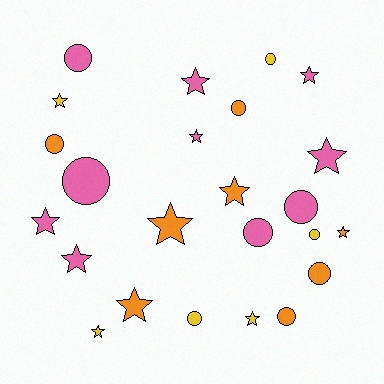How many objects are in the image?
There are 24 objects.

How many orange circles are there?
There are 4 orange circles.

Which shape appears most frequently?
Star, with 13 objects.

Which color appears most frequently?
Pink, with 10 objects.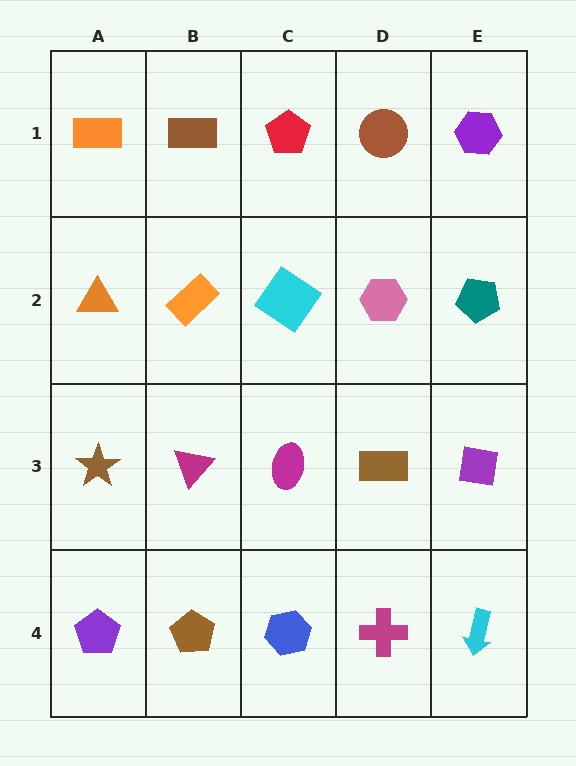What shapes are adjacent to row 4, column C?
A magenta ellipse (row 3, column C), a brown pentagon (row 4, column B), a magenta cross (row 4, column D).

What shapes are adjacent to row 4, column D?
A brown rectangle (row 3, column D), a blue hexagon (row 4, column C), a cyan arrow (row 4, column E).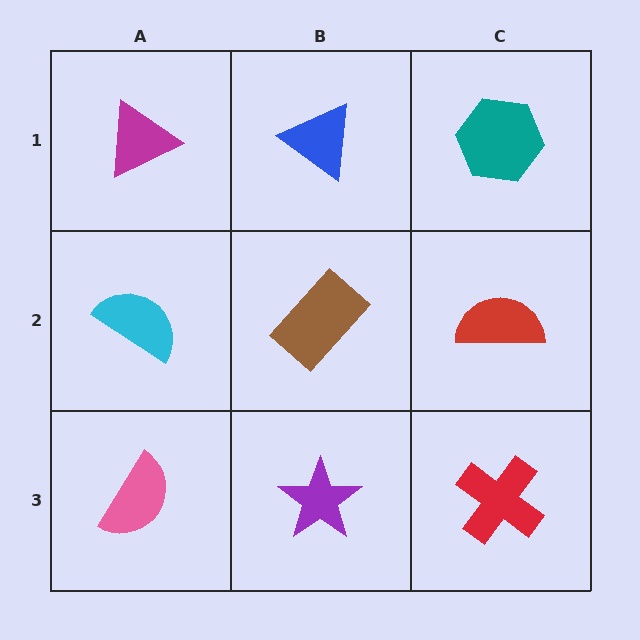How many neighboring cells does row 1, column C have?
2.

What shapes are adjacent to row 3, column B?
A brown rectangle (row 2, column B), a pink semicircle (row 3, column A), a red cross (row 3, column C).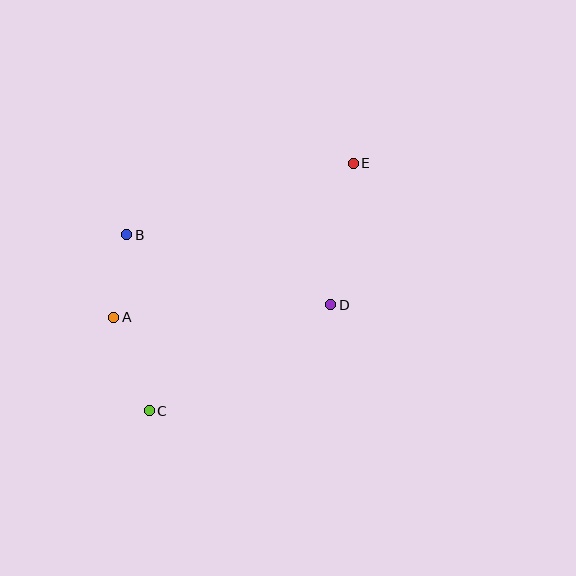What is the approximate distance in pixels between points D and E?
The distance between D and E is approximately 143 pixels.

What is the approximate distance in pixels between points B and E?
The distance between B and E is approximately 238 pixels.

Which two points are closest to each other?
Points A and B are closest to each other.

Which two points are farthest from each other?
Points C and E are farthest from each other.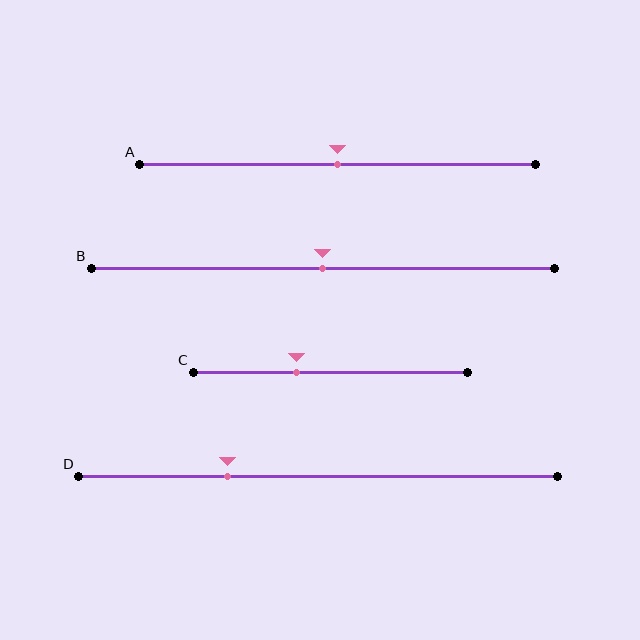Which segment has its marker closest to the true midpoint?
Segment A has its marker closest to the true midpoint.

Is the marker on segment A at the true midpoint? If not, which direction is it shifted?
Yes, the marker on segment A is at the true midpoint.